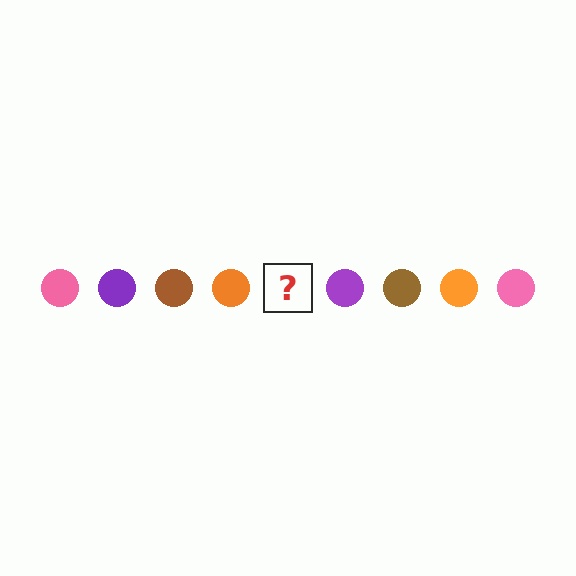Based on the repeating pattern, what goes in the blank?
The blank should be a pink circle.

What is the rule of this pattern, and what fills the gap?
The rule is that the pattern cycles through pink, purple, brown, orange circles. The gap should be filled with a pink circle.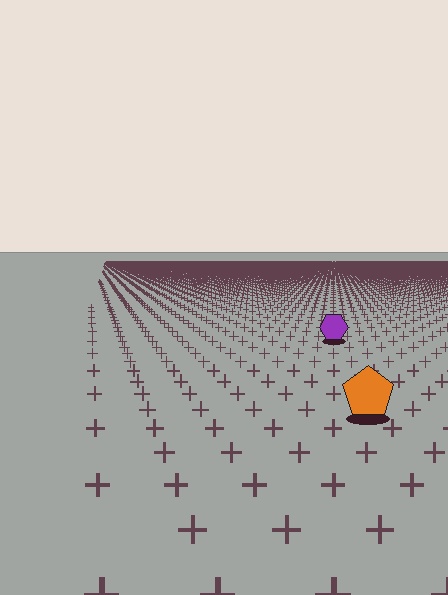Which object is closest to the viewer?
The orange pentagon is closest. The texture marks near it are larger and more spread out.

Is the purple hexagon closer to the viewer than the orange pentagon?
No. The orange pentagon is closer — you can tell from the texture gradient: the ground texture is coarser near it.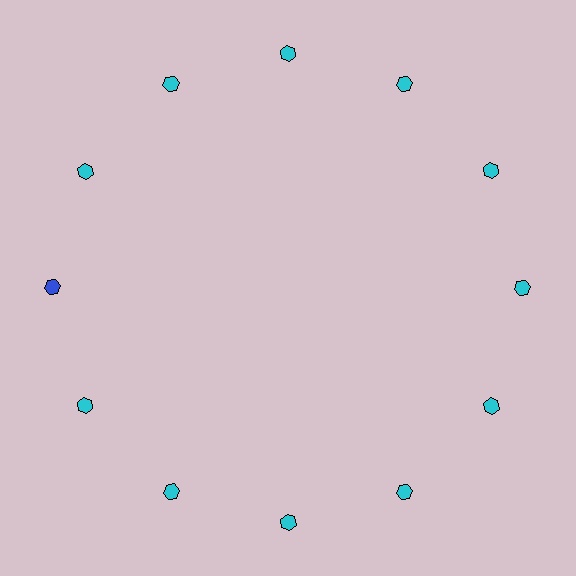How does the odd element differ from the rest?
It has a different color: blue instead of cyan.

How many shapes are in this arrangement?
There are 12 shapes arranged in a ring pattern.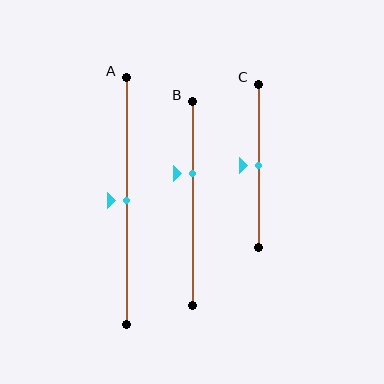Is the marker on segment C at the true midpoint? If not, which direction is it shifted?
Yes, the marker on segment C is at the true midpoint.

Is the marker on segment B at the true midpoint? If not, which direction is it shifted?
No, the marker on segment B is shifted upward by about 14% of the segment length.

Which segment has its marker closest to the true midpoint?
Segment A has its marker closest to the true midpoint.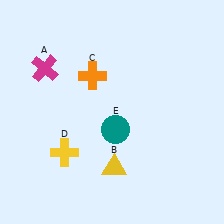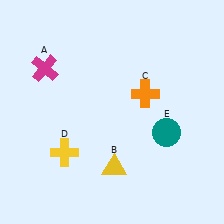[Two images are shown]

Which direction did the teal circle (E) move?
The teal circle (E) moved right.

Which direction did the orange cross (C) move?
The orange cross (C) moved right.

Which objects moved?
The objects that moved are: the orange cross (C), the teal circle (E).